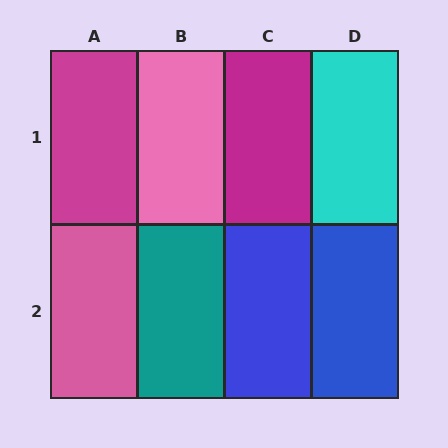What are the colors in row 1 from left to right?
Magenta, pink, magenta, cyan.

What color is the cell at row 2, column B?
Teal.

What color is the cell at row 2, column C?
Blue.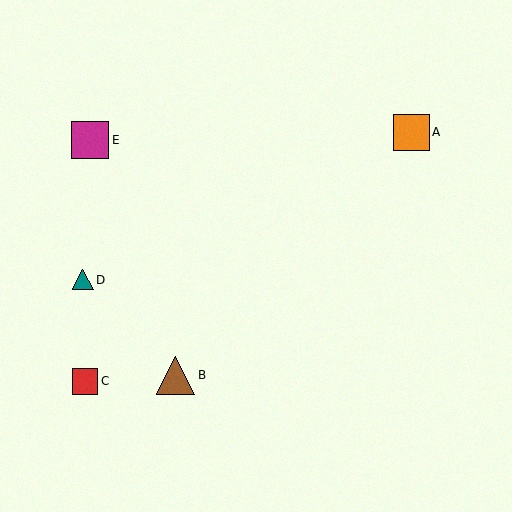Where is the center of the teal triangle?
The center of the teal triangle is at (83, 280).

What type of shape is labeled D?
Shape D is a teal triangle.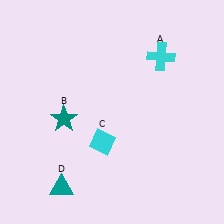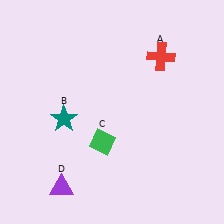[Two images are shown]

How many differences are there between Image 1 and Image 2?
There are 3 differences between the two images.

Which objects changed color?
A changed from cyan to red. C changed from cyan to green. D changed from teal to purple.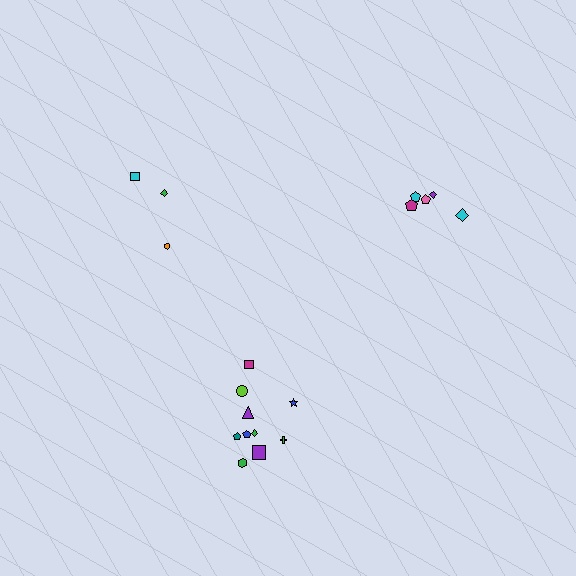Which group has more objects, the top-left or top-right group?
The top-right group.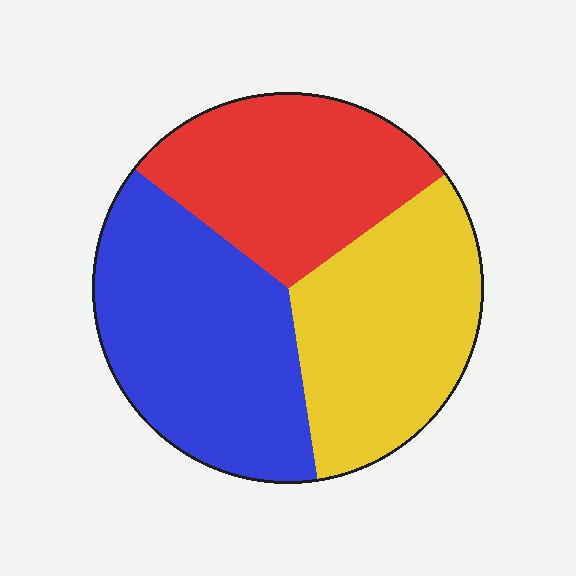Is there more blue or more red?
Blue.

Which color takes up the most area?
Blue, at roughly 40%.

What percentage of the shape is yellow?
Yellow covers 32% of the shape.